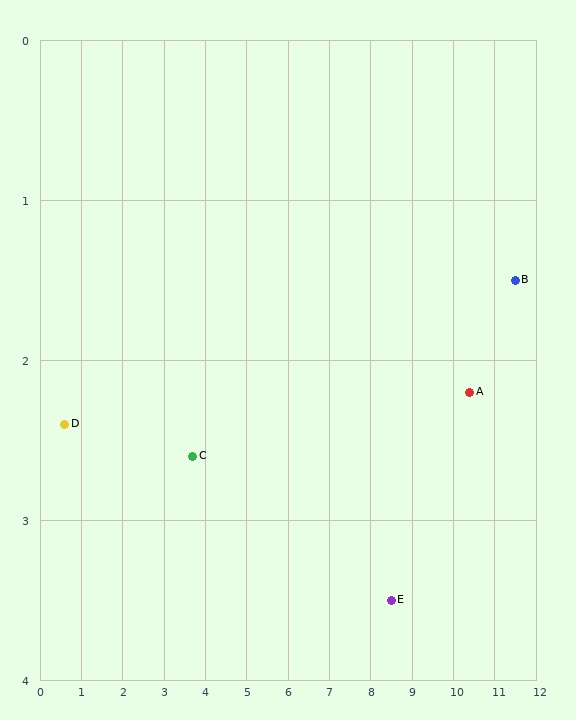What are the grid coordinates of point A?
Point A is at approximately (10.4, 2.2).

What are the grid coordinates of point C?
Point C is at approximately (3.7, 2.6).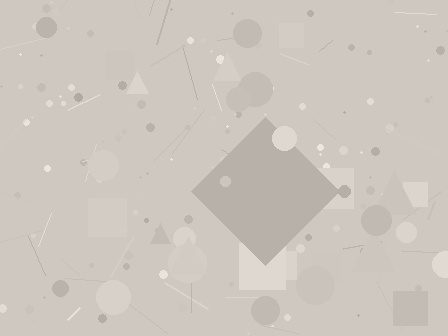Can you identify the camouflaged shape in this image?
The camouflaged shape is a diamond.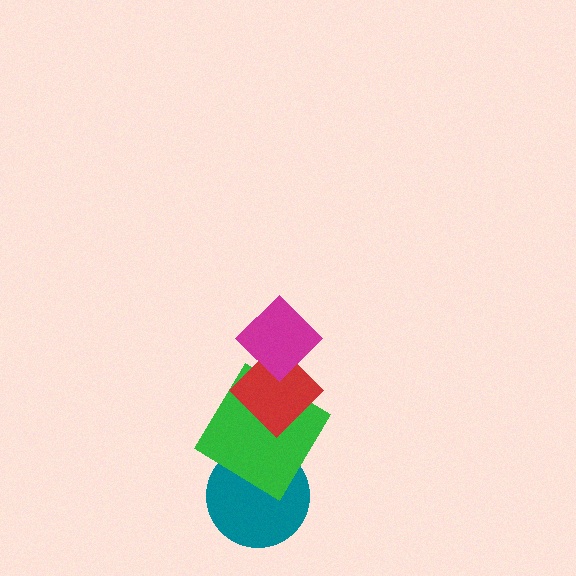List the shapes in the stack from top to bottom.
From top to bottom: the magenta diamond, the red diamond, the green diamond, the teal circle.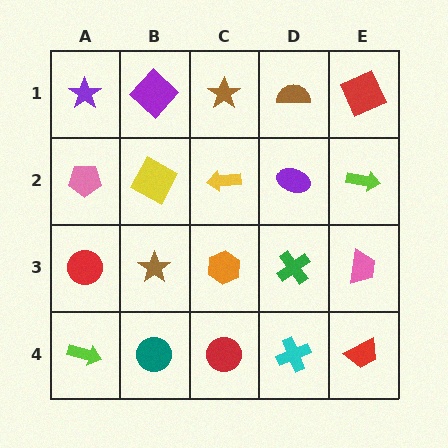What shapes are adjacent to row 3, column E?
A lime arrow (row 2, column E), a red trapezoid (row 4, column E), a green cross (row 3, column D).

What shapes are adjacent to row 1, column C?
A yellow arrow (row 2, column C), a purple diamond (row 1, column B), a brown semicircle (row 1, column D).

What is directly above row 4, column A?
A red circle.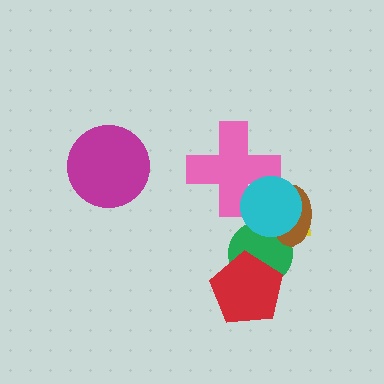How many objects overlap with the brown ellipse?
3 objects overlap with the brown ellipse.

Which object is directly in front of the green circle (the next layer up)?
The red pentagon is directly in front of the green circle.